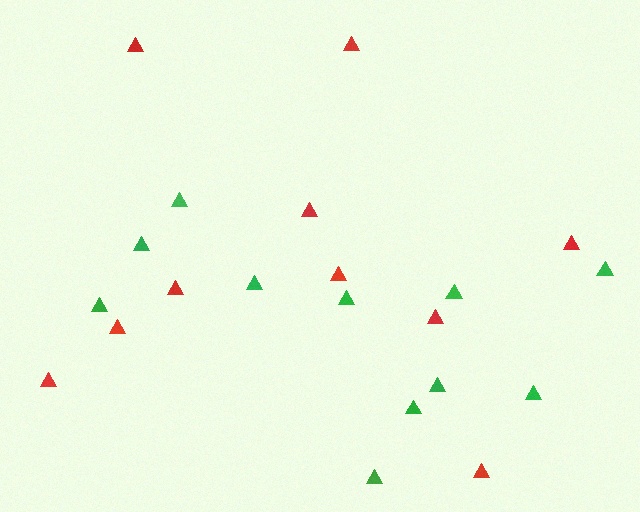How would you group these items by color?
There are 2 groups: one group of red triangles (10) and one group of green triangles (11).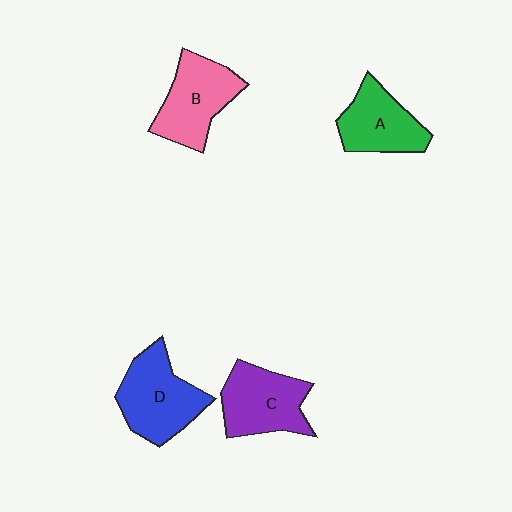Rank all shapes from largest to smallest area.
From largest to smallest: D (blue), C (purple), B (pink), A (green).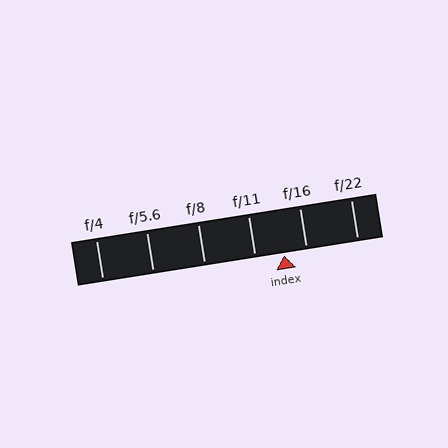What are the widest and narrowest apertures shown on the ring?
The widest aperture shown is f/4 and the narrowest is f/22.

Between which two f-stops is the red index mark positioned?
The index mark is between f/11 and f/16.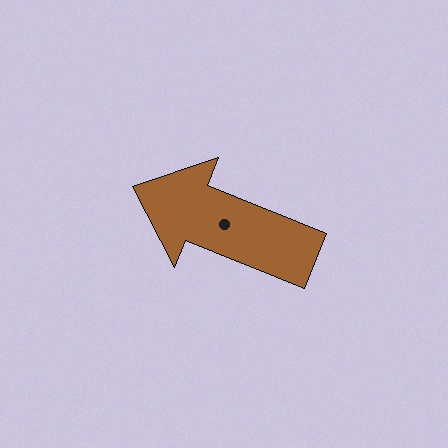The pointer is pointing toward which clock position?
Roughly 10 o'clock.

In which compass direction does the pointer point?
West.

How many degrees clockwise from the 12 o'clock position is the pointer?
Approximately 292 degrees.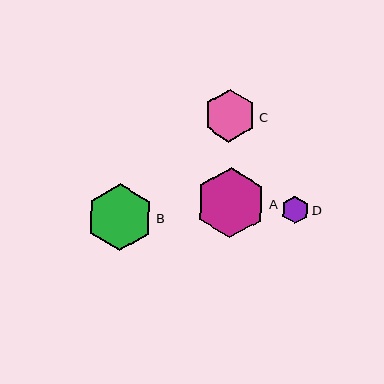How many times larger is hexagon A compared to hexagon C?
Hexagon A is approximately 1.3 times the size of hexagon C.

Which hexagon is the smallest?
Hexagon D is the smallest with a size of approximately 27 pixels.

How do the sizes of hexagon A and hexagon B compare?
Hexagon A and hexagon B are approximately the same size.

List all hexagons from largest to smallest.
From largest to smallest: A, B, C, D.